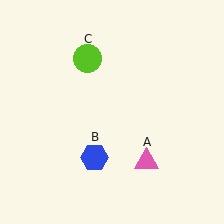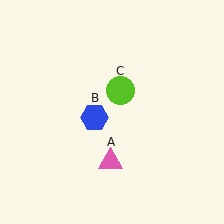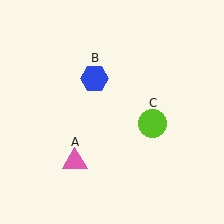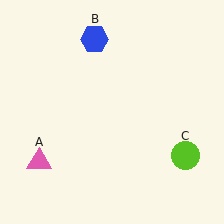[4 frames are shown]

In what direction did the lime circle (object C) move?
The lime circle (object C) moved down and to the right.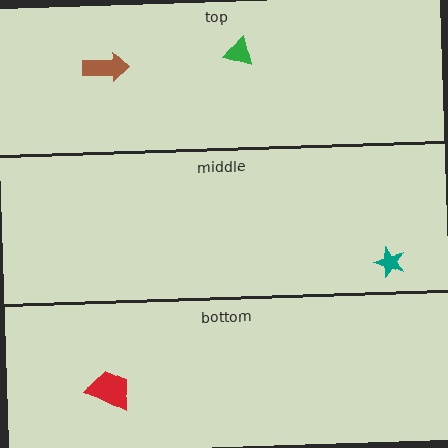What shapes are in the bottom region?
The red trapezoid.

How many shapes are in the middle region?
1.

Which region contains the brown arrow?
The top region.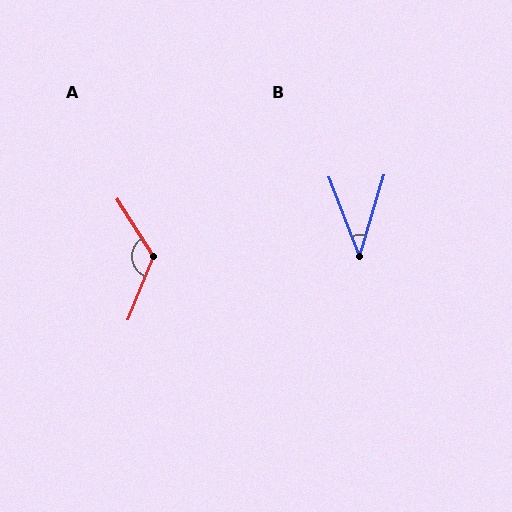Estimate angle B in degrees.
Approximately 37 degrees.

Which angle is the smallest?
B, at approximately 37 degrees.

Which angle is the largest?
A, at approximately 126 degrees.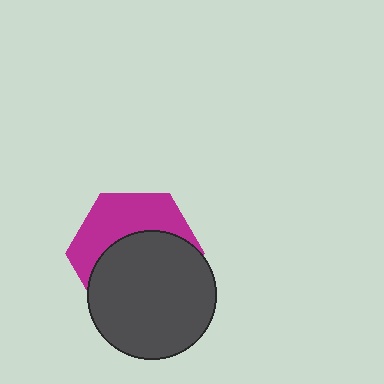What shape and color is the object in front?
The object in front is a dark gray circle.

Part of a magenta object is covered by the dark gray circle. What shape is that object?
It is a hexagon.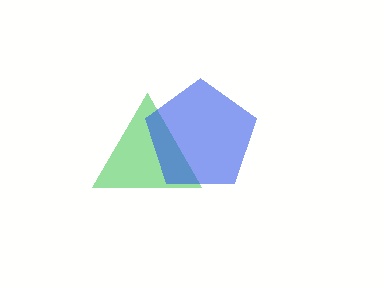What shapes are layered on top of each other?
The layered shapes are: a green triangle, a blue pentagon.